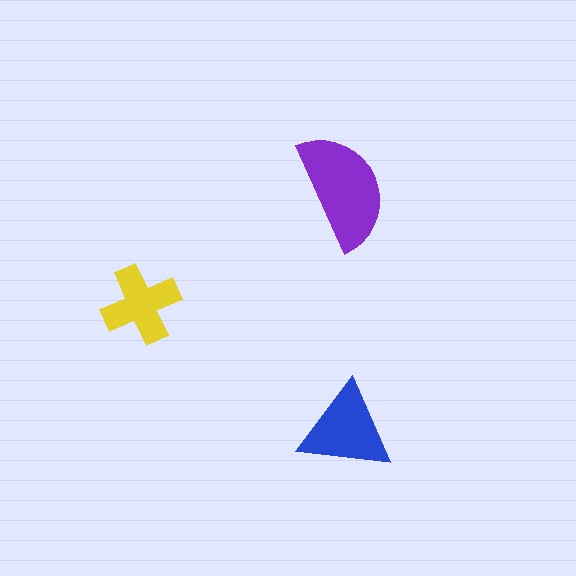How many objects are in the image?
There are 3 objects in the image.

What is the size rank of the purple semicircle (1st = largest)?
1st.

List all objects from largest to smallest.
The purple semicircle, the blue triangle, the yellow cross.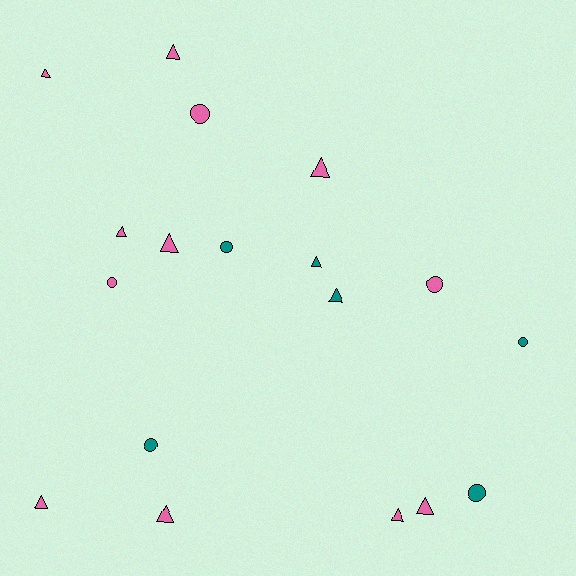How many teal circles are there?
There are 4 teal circles.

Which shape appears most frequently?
Triangle, with 11 objects.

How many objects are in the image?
There are 18 objects.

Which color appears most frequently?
Pink, with 12 objects.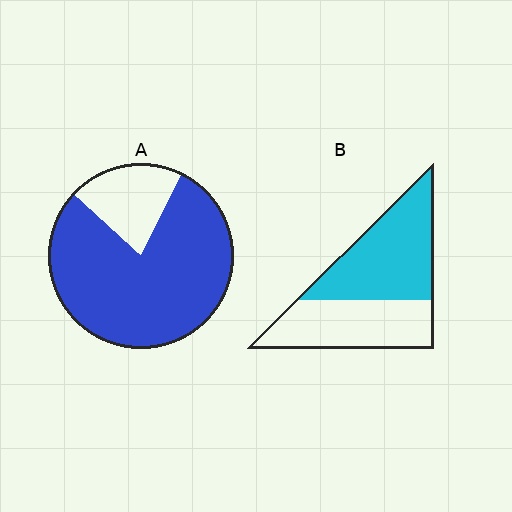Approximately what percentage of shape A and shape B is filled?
A is approximately 80% and B is approximately 55%.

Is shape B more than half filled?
Yes.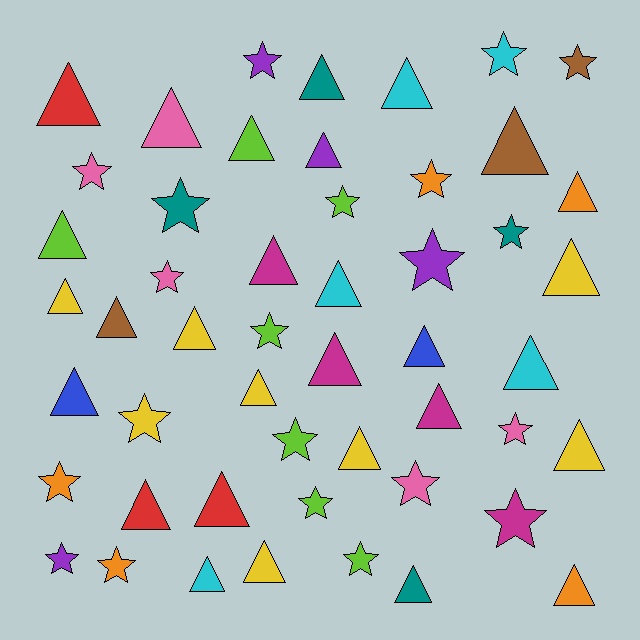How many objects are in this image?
There are 50 objects.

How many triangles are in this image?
There are 29 triangles.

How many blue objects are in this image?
There are 2 blue objects.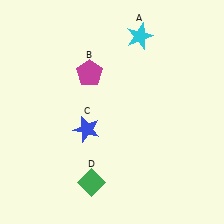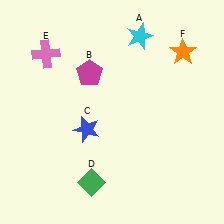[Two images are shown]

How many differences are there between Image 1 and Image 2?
There are 2 differences between the two images.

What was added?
A pink cross (E), an orange star (F) were added in Image 2.